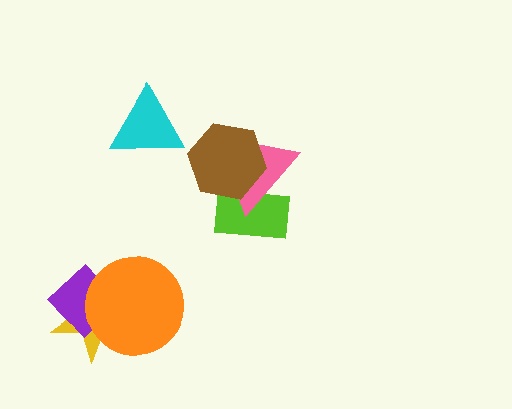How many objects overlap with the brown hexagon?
2 objects overlap with the brown hexagon.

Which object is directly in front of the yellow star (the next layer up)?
The purple diamond is directly in front of the yellow star.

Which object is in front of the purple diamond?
The orange circle is in front of the purple diamond.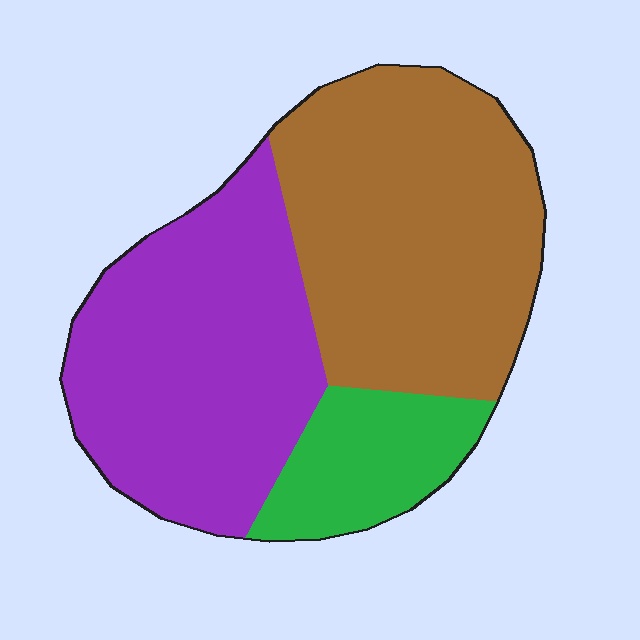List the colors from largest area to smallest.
From largest to smallest: brown, purple, green.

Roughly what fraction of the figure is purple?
Purple covers around 40% of the figure.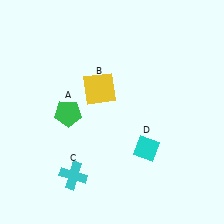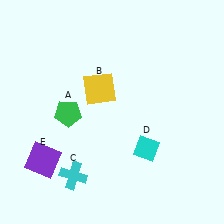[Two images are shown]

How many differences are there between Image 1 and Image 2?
There is 1 difference between the two images.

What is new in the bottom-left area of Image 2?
A purple square (E) was added in the bottom-left area of Image 2.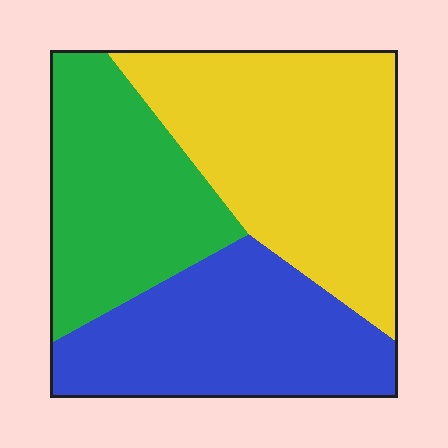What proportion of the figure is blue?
Blue covers about 30% of the figure.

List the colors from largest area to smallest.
From largest to smallest: yellow, blue, green.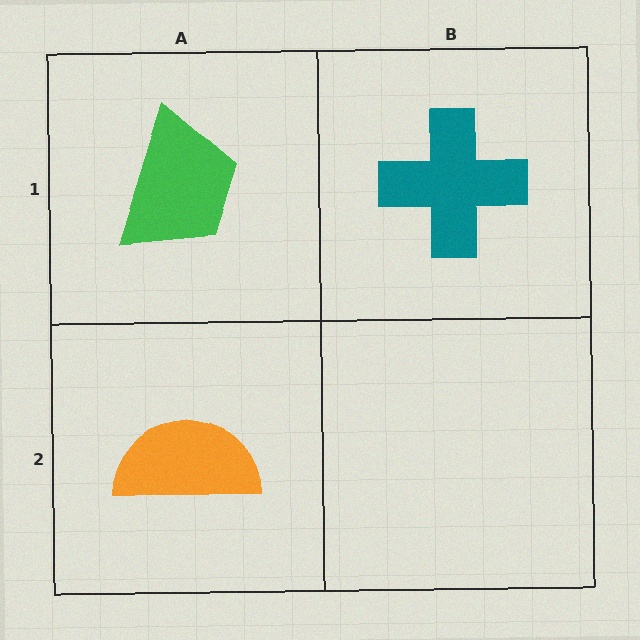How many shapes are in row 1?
2 shapes.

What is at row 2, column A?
An orange semicircle.